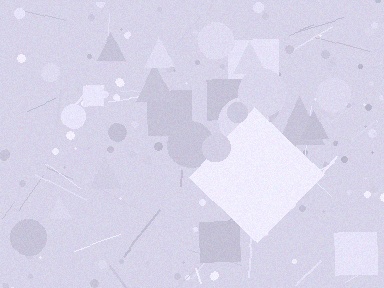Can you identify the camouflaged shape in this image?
The camouflaged shape is a diamond.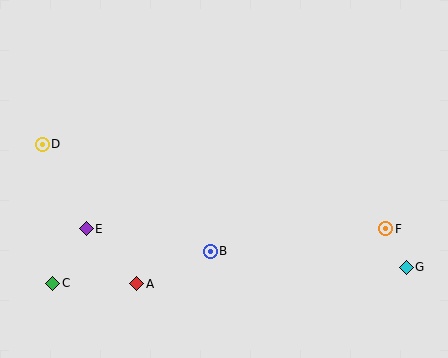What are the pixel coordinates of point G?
Point G is at (406, 267).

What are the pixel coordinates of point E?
Point E is at (86, 229).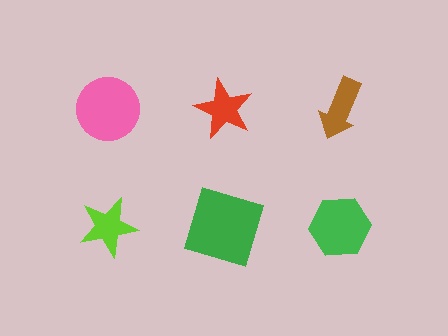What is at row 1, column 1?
A pink circle.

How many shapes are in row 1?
3 shapes.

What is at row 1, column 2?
A red star.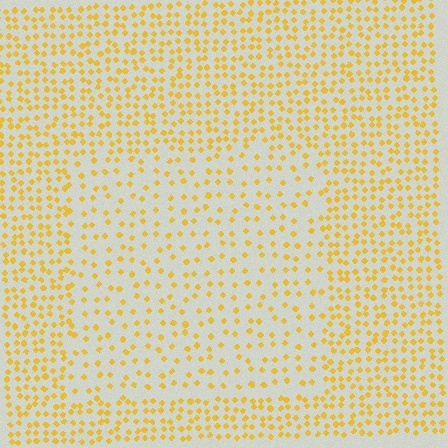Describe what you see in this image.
The image contains small yellow elements arranged at two different densities. A rectangle-shaped region is visible where the elements are less densely packed than the surrounding area.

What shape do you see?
I see a rectangle.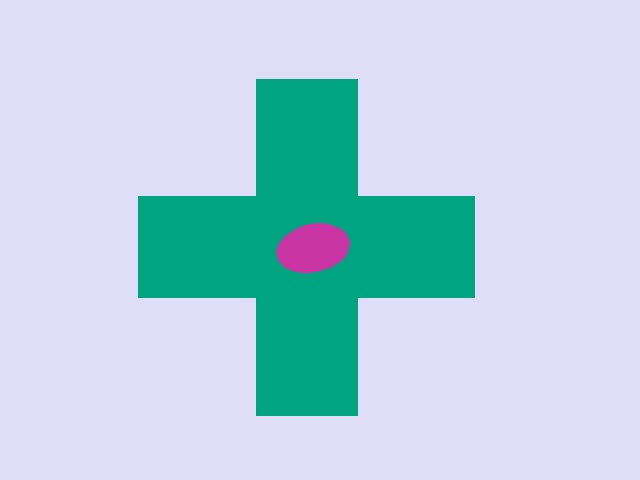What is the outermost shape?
The teal cross.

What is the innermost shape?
The magenta ellipse.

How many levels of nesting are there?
2.